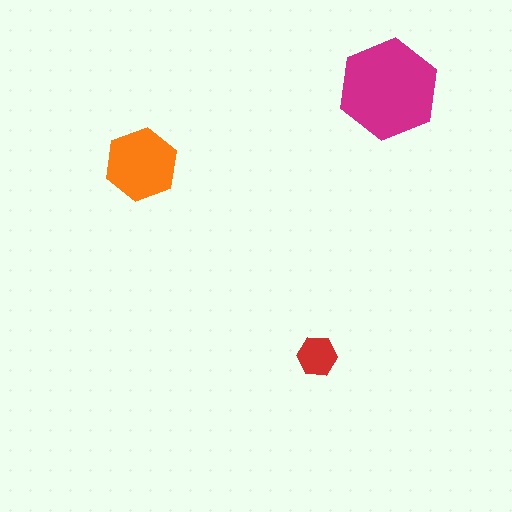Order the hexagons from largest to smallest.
the magenta one, the orange one, the red one.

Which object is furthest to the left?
The orange hexagon is leftmost.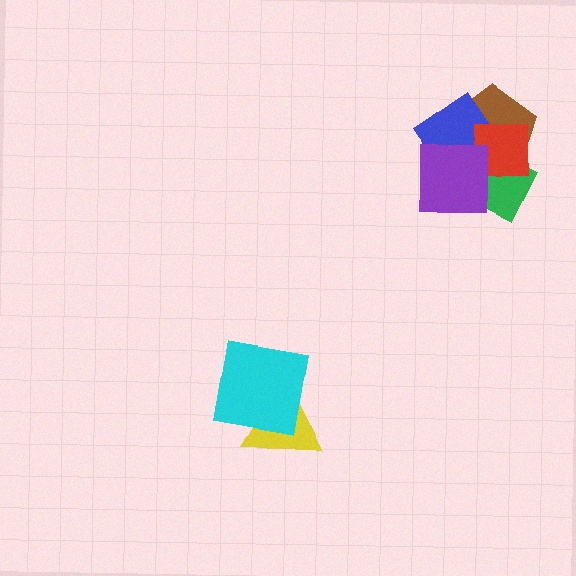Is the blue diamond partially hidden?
Yes, it is partially covered by another shape.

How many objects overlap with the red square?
4 objects overlap with the red square.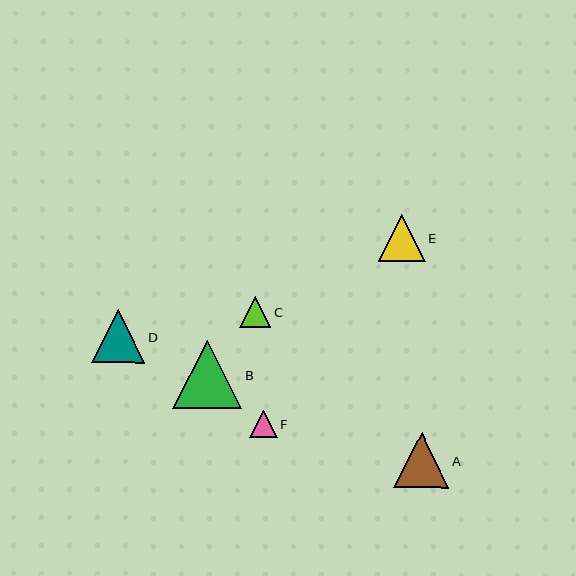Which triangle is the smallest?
Triangle F is the smallest with a size of approximately 28 pixels.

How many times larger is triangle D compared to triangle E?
Triangle D is approximately 1.1 times the size of triangle E.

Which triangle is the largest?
Triangle B is the largest with a size of approximately 69 pixels.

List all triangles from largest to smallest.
From largest to smallest: B, A, D, E, C, F.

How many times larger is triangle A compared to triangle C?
Triangle A is approximately 1.8 times the size of triangle C.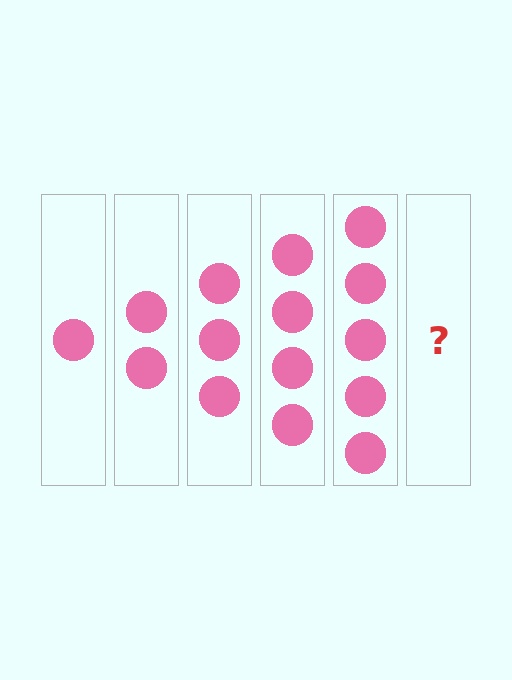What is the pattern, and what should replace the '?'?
The pattern is that each step adds one more circle. The '?' should be 6 circles.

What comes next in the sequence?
The next element should be 6 circles.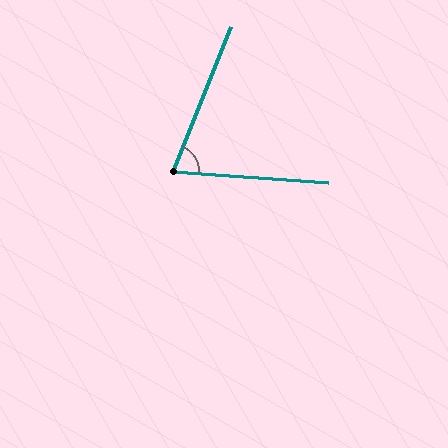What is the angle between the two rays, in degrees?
Approximately 72 degrees.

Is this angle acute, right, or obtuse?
It is acute.